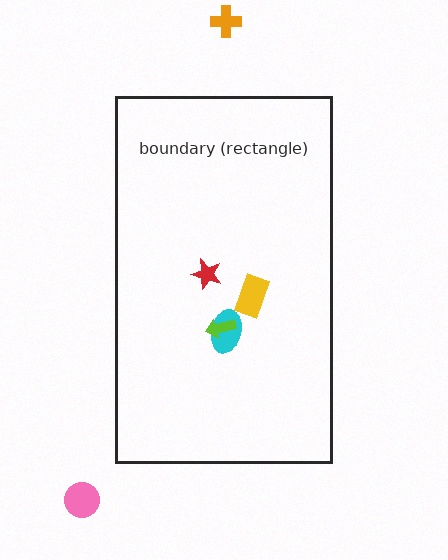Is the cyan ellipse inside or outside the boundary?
Inside.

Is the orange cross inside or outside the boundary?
Outside.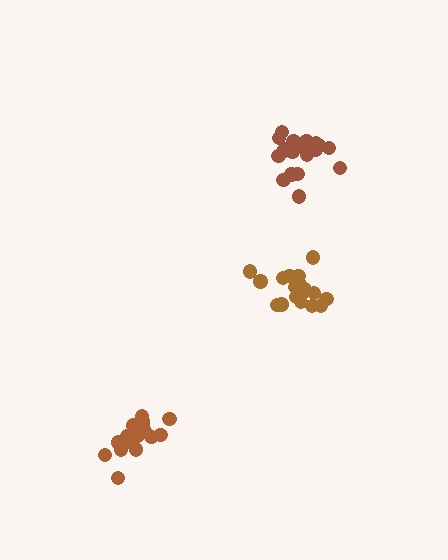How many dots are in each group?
Group 1: 19 dots, Group 2: 19 dots, Group 3: 20 dots (58 total).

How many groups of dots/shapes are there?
There are 3 groups.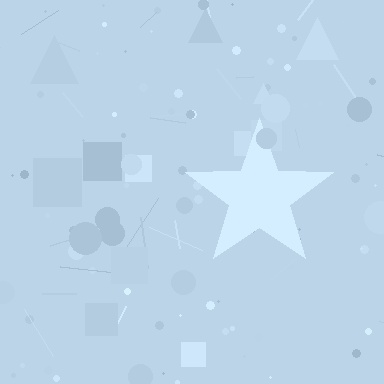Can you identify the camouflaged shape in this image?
The camouflaged shape is a star.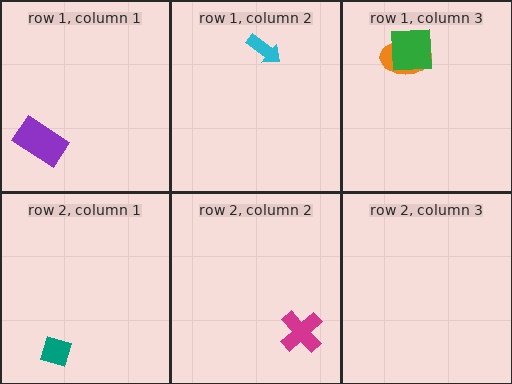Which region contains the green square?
The row 1, column 3 region.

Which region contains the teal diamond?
The row 2, column 1 region.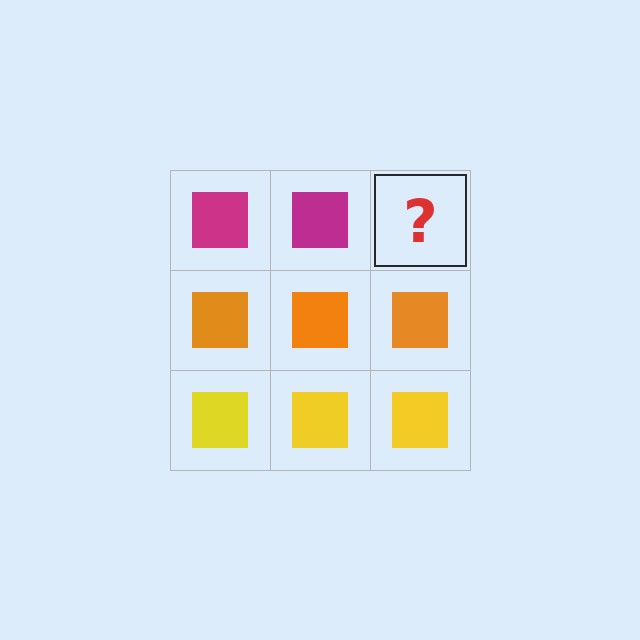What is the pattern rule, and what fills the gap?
The rule is that each row has a consistent color. The gap should be filled with a magenta square.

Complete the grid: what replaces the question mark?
The question mark should be replaced with a magenta square.